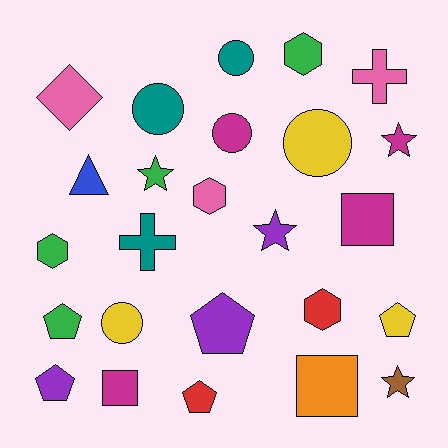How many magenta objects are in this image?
There are 4 magenta objects.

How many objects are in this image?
There are 25 objects.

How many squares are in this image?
There are 3 squares.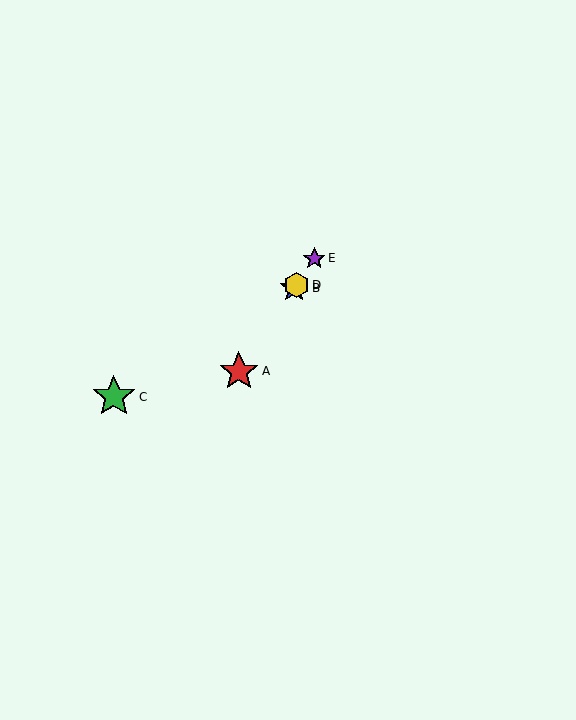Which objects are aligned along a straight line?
Objects A, B, D, E are aligned along a straight line.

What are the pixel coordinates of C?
Object C is at (114, 397).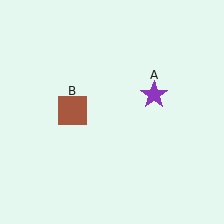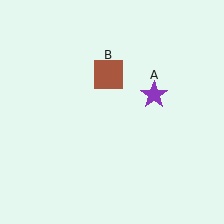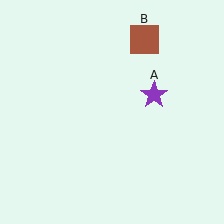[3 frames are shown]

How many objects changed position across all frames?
1 object changed position: brown square (object B).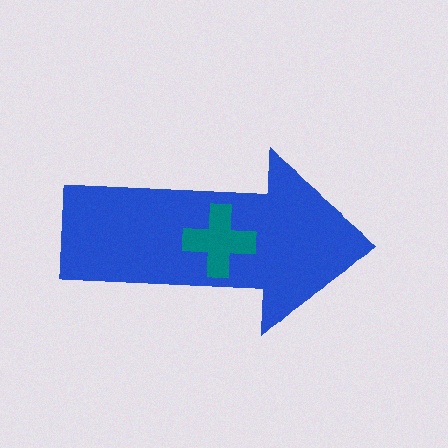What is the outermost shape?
The blue arrow.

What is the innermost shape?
The teal cross.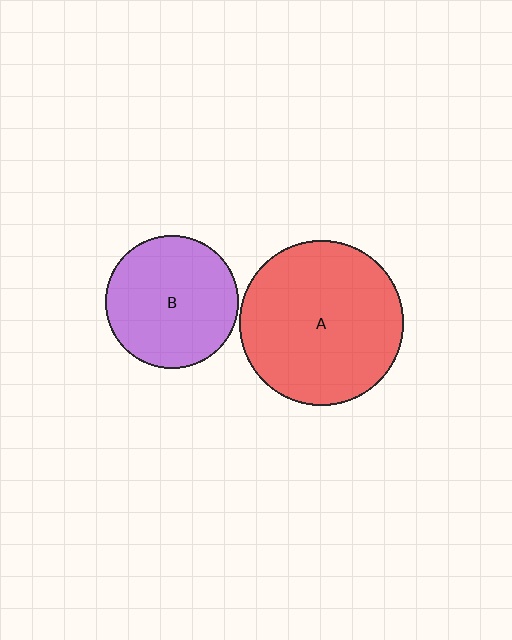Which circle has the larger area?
Circle A (red).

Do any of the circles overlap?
No, none of the circles overlap.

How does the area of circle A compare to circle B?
Approximately 1.5 times.